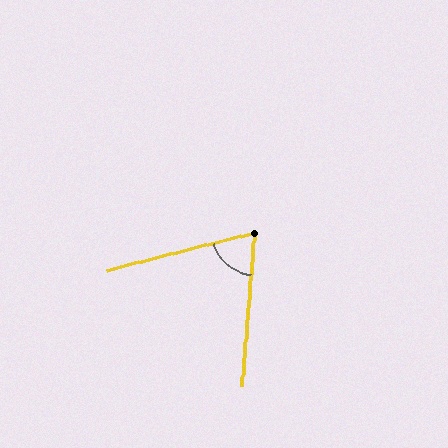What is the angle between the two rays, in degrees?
Approximately 71 degrees.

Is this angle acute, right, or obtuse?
It is acute.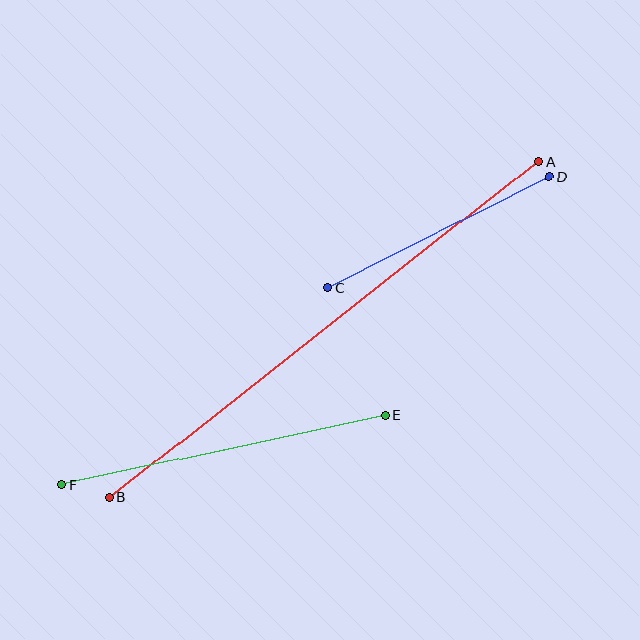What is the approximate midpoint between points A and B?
The midpoint is at approximately (324, 330) pixels.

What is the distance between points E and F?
The distance is approximately 330 pixels.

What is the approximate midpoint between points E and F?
The midpoint is at approximately (224, 450) pixels.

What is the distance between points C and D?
The distance is approximately 248 pixels.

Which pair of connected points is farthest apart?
Points A and B are farthest apart.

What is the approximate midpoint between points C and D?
The midpoint is at approximately (439, 232) pixels.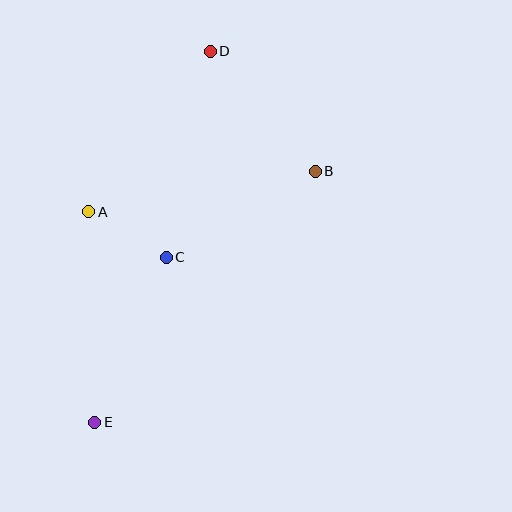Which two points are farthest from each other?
Points D and E are farthest from each other.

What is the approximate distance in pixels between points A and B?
The distance between A and B is approximately 230 pixels.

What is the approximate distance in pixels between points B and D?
The distance between B and D is approximately 159 pixels.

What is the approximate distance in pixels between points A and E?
The distance between A and E is approximately 211 pixels.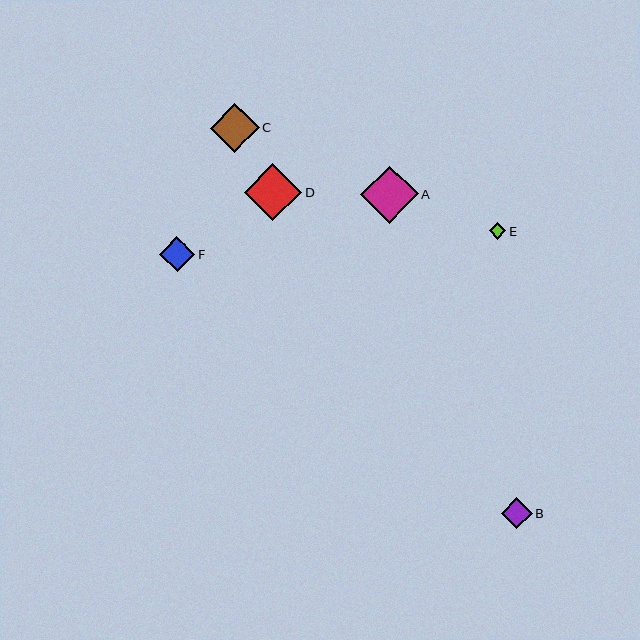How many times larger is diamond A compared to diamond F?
Diamond A is approximately 1.6 times the size of diamond F.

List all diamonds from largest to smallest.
From largest to smallest: D, A, C, F, B, E.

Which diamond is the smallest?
Diamond E is the smallest with a size of approximately 17 pixels.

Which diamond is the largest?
Diamond D is the largest with a size of approximately 58 pixels.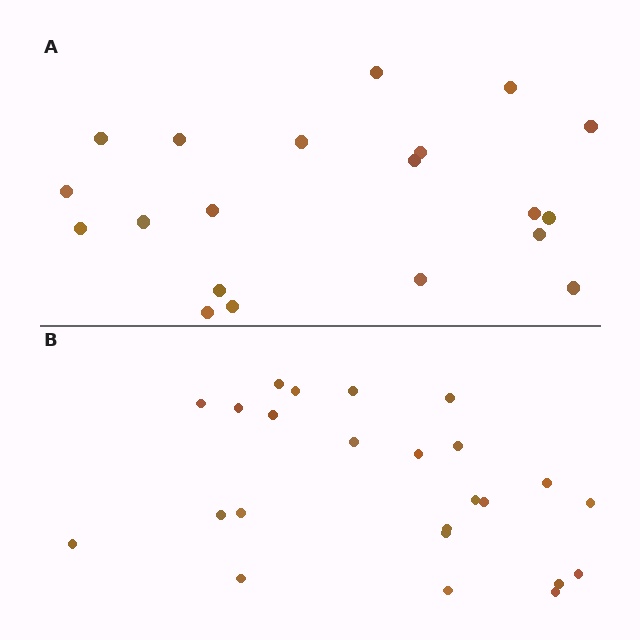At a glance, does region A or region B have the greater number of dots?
Region B (the bottom region) has more dots.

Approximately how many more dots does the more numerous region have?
Region B has about 4 more dots than region A.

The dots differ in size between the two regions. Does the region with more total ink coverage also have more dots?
No. Region A has more total ink coverage because its dots are larger, but region B actually contains more individual dots. Total area can be misleading — the number of items is what matters here.